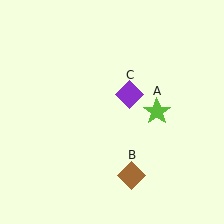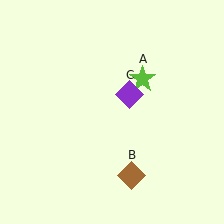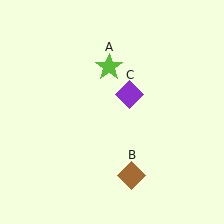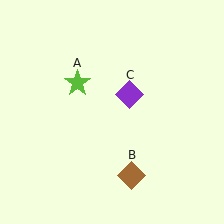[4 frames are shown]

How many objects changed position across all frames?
1 object changed position: lime star (object A).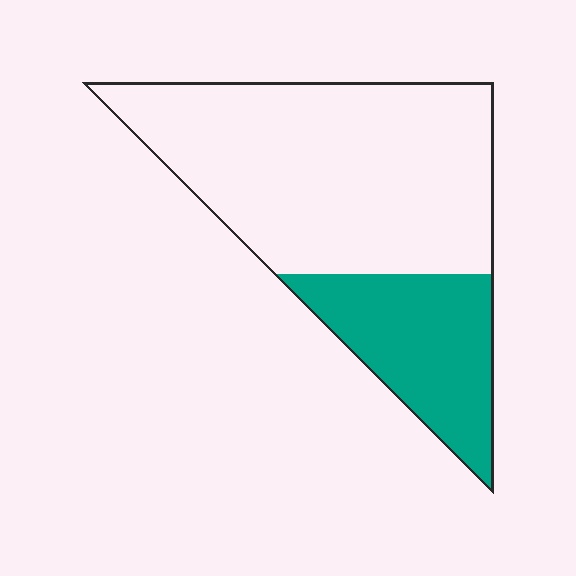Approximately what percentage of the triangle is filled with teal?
Approximately 30%.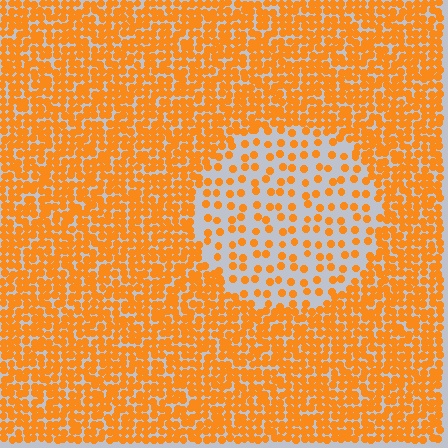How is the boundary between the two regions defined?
The boundary is defined by a change in element density (approximately 2.8x ratio). All elements are the same color, size, and shape.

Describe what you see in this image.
The image contains small orange elements arranged at two different densities. A circle-shaped region is visible where the elements are less densely packed than the surrounding area.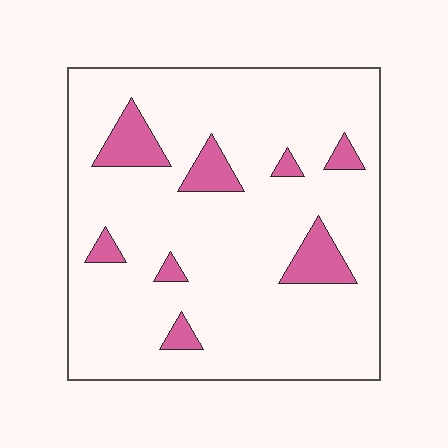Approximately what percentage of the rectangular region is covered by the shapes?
Approximately 10%.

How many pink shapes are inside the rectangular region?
8.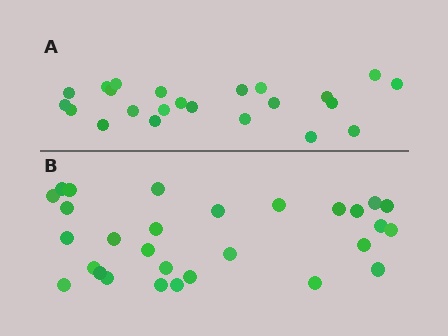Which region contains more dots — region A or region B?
Region B (the bottom region) has more dots.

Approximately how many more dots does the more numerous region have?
Region B has about 6 more dots than region A.